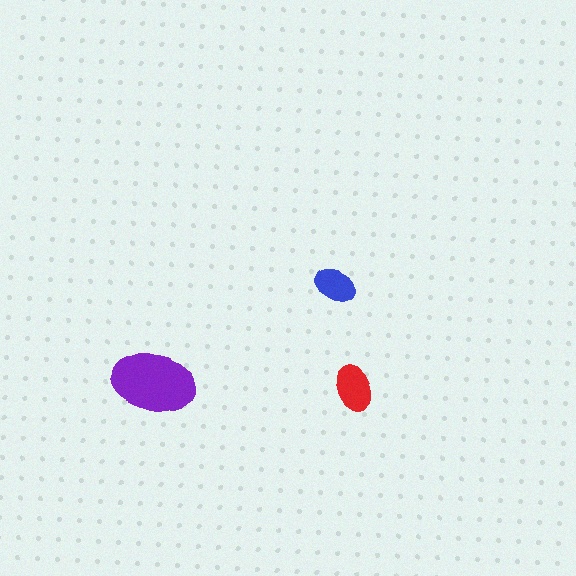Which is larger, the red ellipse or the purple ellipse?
The purple one.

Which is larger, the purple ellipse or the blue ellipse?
The purple one.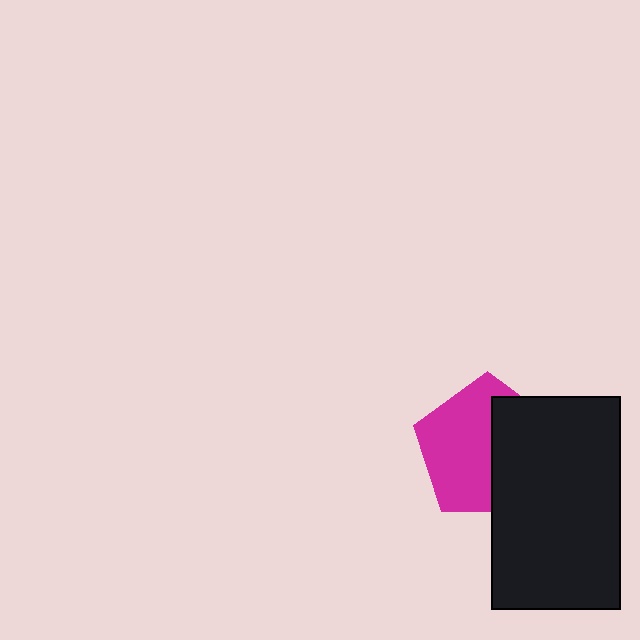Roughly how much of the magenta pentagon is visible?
About half of it is visible (roughly 56%).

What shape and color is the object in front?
The object in front is a black rectangle.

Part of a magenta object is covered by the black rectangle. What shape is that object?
It is a pentagon.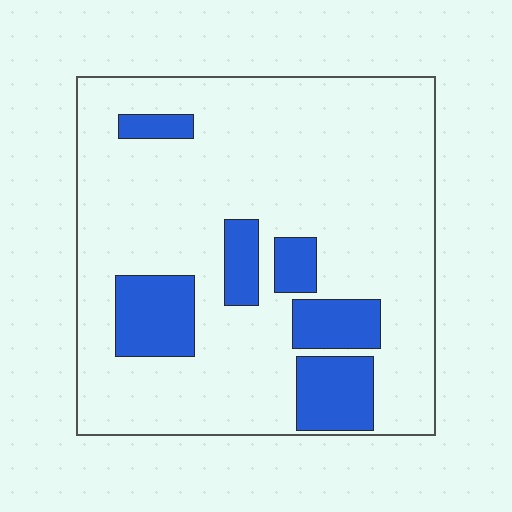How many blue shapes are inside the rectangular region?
6.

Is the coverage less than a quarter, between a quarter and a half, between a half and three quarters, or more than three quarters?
Less than a quarter.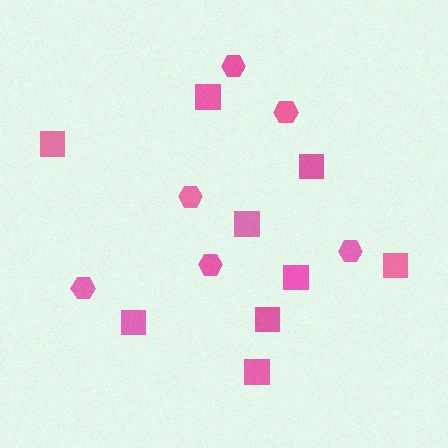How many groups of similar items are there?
There are 2 groups: one group of squares (9) and one group of hexagons (6).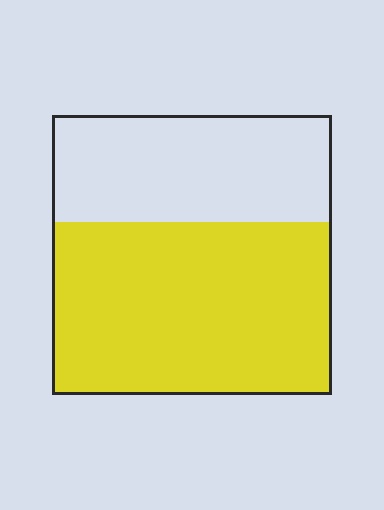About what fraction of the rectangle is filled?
About five eighths (5/8).